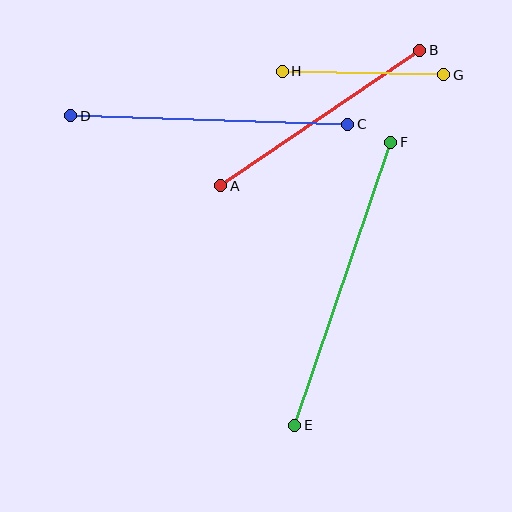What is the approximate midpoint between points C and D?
The midpoint is at approximately (209, 120) pixels.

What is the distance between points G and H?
The distance is approximately 162 pixels.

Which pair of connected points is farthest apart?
Points E and F are farthest apart.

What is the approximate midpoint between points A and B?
The midpoint is at approximately (320, 118) pixels.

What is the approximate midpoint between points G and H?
The midpoint is at approximately (363, 73) pixels.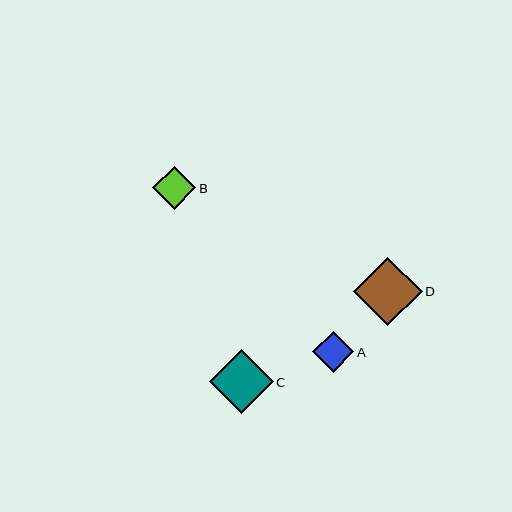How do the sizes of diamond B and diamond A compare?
Diamond B and diamond A are approximately the same size.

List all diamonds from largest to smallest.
From largest to smallest: D, C, B, A.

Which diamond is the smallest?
Diamond A is the smallest with a size of approximately 41 pixels.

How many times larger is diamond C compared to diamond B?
Diamond C is approximately 1.5 times the size of diamond B.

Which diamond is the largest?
Diamond D is the largest with a size of approximately 69 pixels.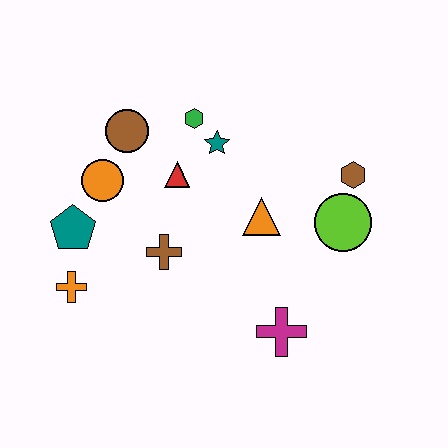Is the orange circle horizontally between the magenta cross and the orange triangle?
No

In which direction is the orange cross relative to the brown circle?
The orange cross is below the brown circle.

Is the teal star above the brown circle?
No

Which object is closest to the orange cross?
The teal pentagon is closest to the orange cross.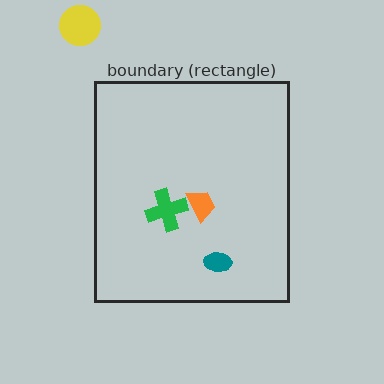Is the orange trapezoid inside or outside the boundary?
Inside.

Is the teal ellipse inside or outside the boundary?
Inside.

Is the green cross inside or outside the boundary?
Inside.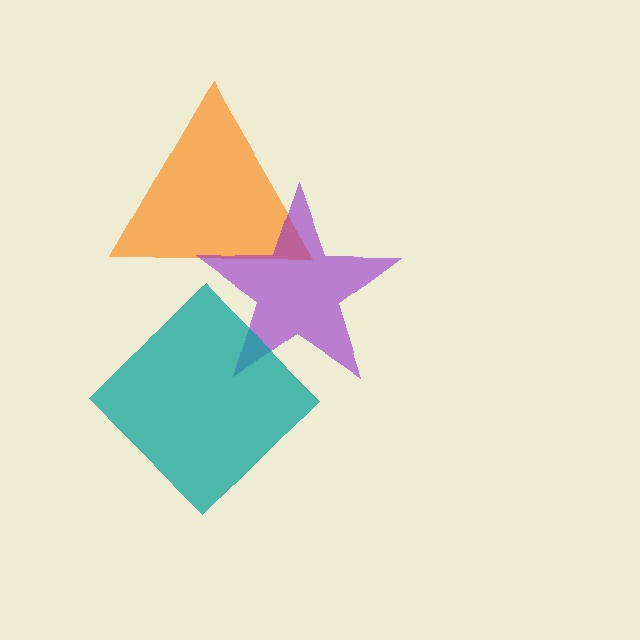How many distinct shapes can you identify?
There are 3 distinct shapes: an orange triangle, a purple star, a teal diamond.